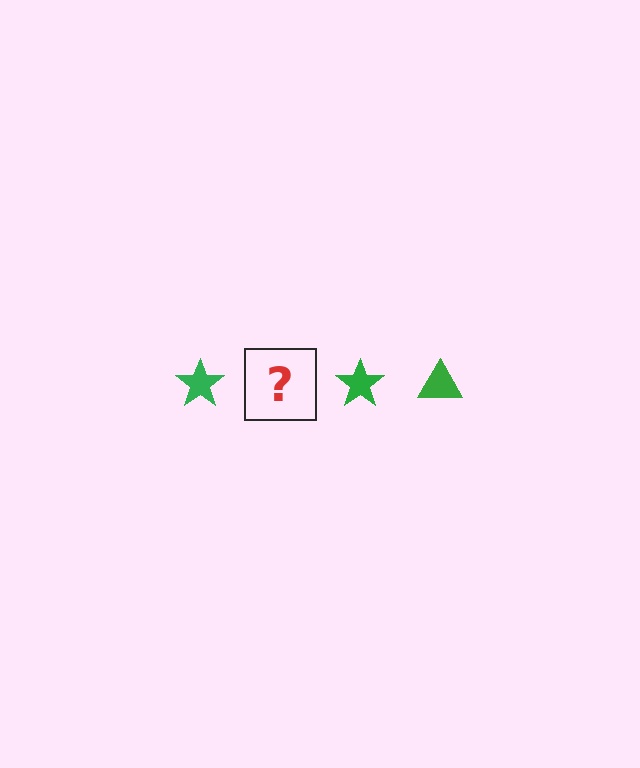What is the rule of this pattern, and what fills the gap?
The rule is that the pattern cycles through star, triangle shapes in green. The gap should be filled with a green triangle.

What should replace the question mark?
The question mark should be replaced with a green triangle.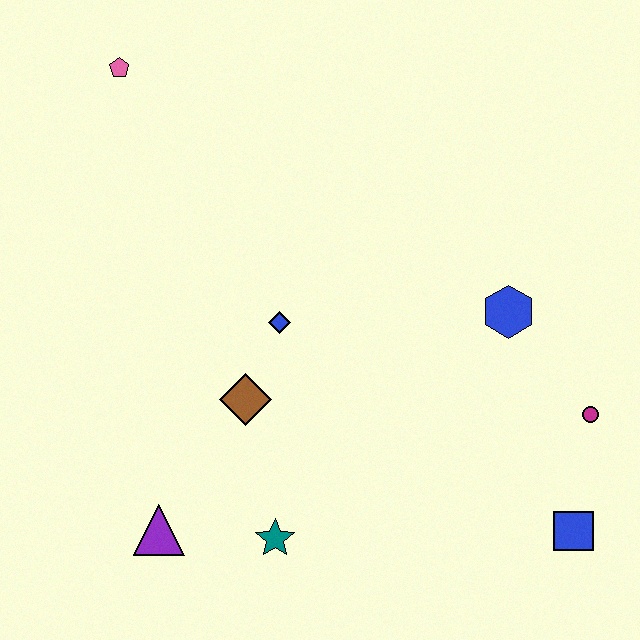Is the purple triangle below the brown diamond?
Yes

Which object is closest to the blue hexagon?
The magenta circle is closest to the blue hexagon.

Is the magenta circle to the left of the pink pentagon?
No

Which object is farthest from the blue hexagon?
The pink pentagon is farthest from the blue hexagon.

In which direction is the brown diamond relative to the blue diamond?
The brown diamond is below the blue diamond.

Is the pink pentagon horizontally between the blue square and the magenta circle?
No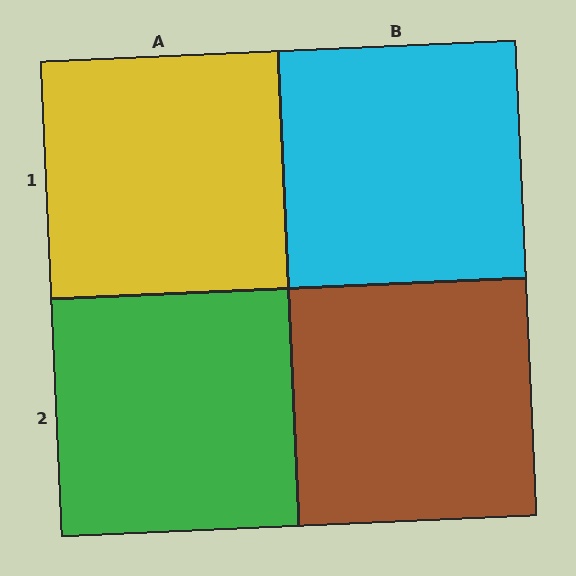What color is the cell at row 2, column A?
Green.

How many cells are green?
1 cell is green.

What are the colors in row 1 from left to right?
Yellow, cyan.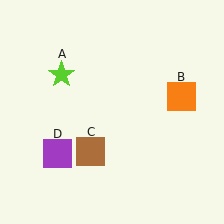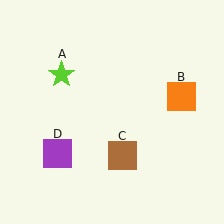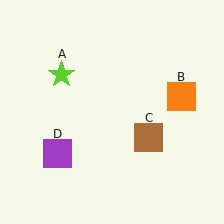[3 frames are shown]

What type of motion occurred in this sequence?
The brown square (object C) rotated counterclockwise around the center of the scene.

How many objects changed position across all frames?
1 object changed position: brown square (object C).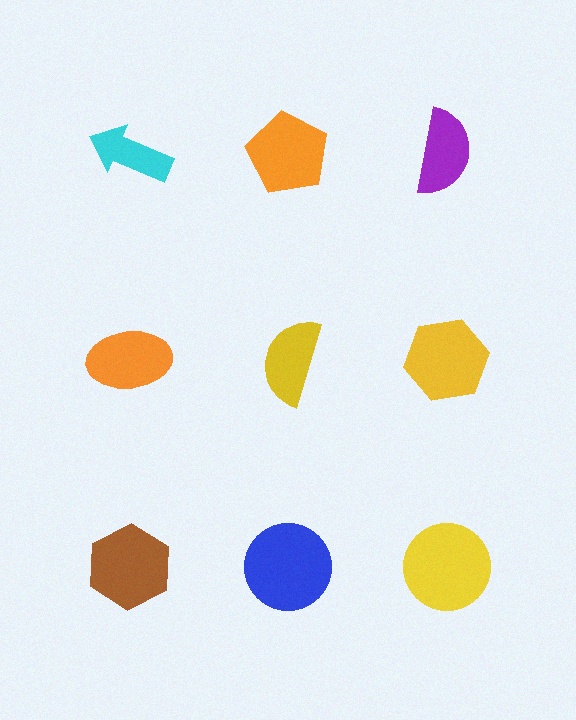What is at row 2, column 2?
A yellow semicircle.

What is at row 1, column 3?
A purple semicircle.